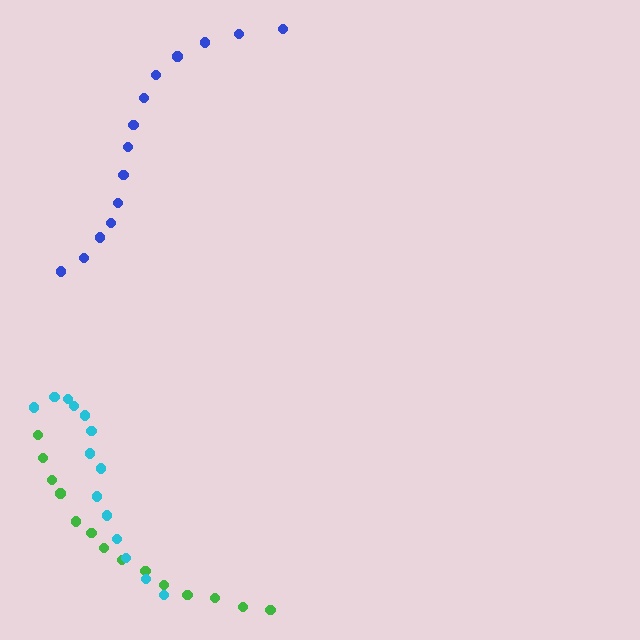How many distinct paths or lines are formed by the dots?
There are 3 distinct paths.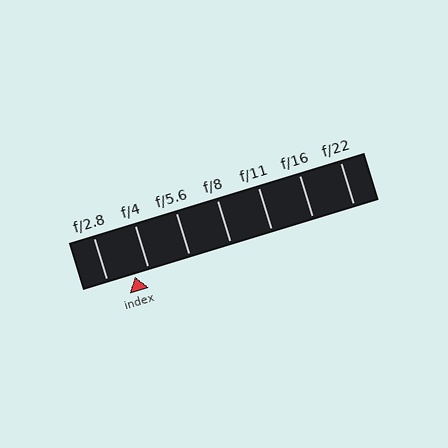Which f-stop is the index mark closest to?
The index mark is closest to f/4.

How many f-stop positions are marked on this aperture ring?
There are 7 f-stop positions marked.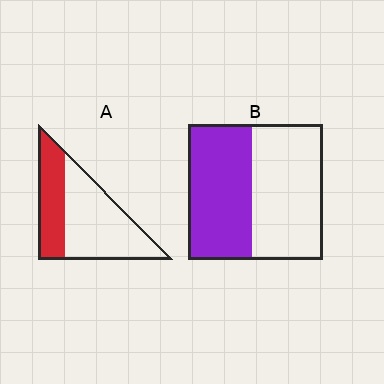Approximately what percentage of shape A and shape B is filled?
A is approximately 35% and B is approximately 45%.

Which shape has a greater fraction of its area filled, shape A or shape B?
Shape B.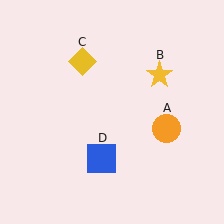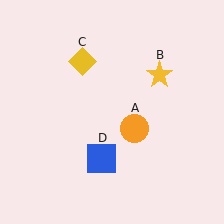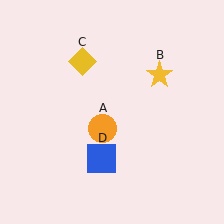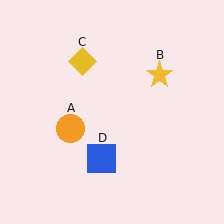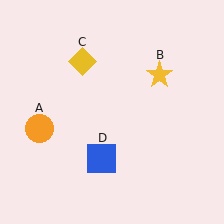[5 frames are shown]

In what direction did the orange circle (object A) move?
The orange circle (object A) moved left.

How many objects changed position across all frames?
1 object changed position: orange circle (object A).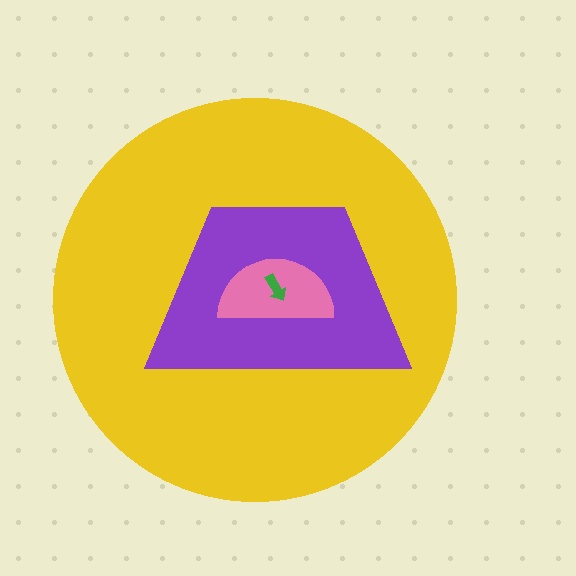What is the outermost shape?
The yellow circle.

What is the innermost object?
The green arrow.